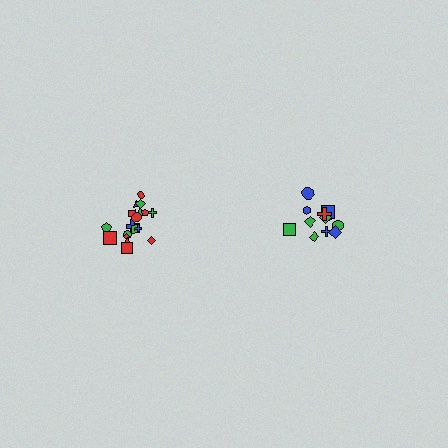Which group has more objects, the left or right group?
The left group.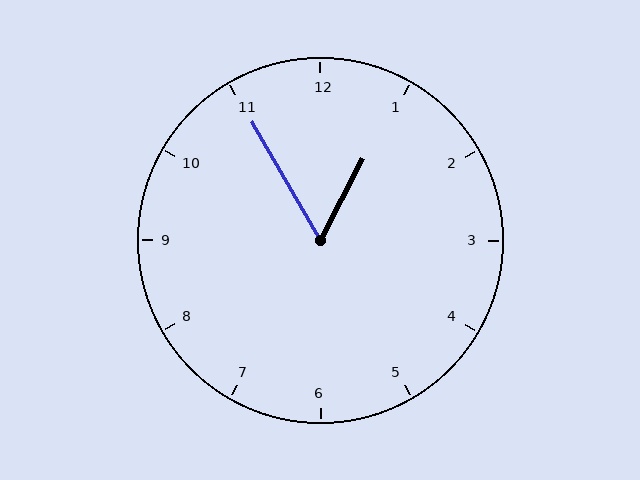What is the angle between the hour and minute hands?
Approximately 58 degrees.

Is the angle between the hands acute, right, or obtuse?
It is acute.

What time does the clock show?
12:55.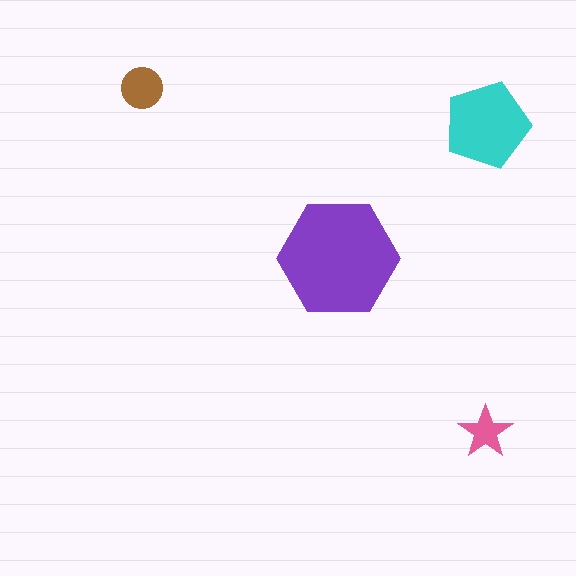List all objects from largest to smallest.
The purple hexagon, the cyan pentagon, the brown circle, the pink star.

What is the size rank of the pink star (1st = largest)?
4th.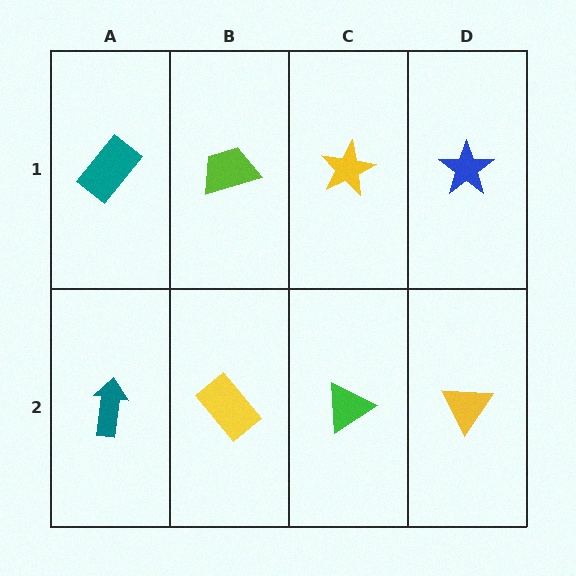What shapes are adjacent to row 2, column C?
A yellow star (row 1, column C), a yellow rectangle (row 2, column B), a yellow triangle (row 2, column D).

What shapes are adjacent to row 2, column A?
A teal rectangle (row 1, column A), a yellow rectangle (row 2, column B).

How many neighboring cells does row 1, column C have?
3.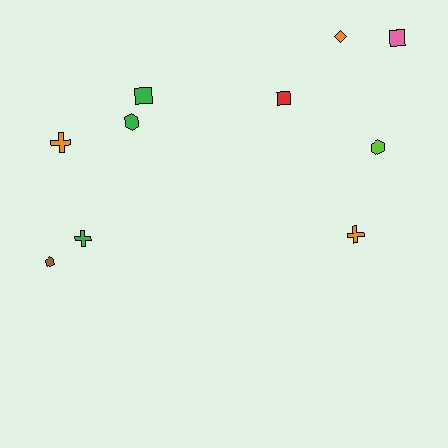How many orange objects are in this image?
There are 3 orange objects.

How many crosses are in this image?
There are 3 crosses.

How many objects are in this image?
There are 10 objects.